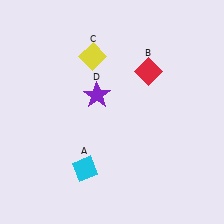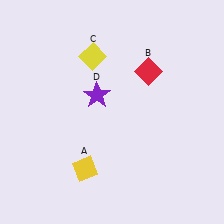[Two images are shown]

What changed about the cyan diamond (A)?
In Image 1, A is cyan. In Image 2, it changed to yellow.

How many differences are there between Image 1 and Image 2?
There is 1 difference between the two images.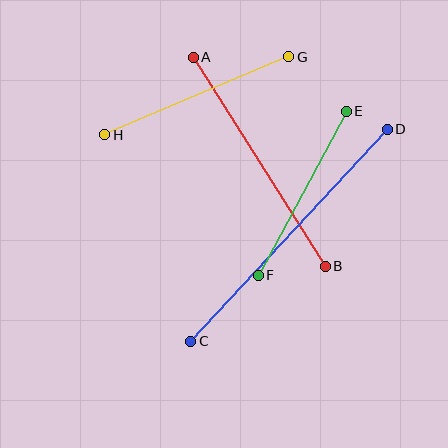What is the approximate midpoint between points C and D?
The midpoint is at approximately (289, 235) pixels.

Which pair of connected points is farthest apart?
Points C and D are farthest apart.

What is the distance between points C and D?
The distance is approximately 289 pixels.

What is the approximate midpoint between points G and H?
The midpoint is at approximately (197, 96) pixels.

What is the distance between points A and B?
The distance is approximately 247 pixels.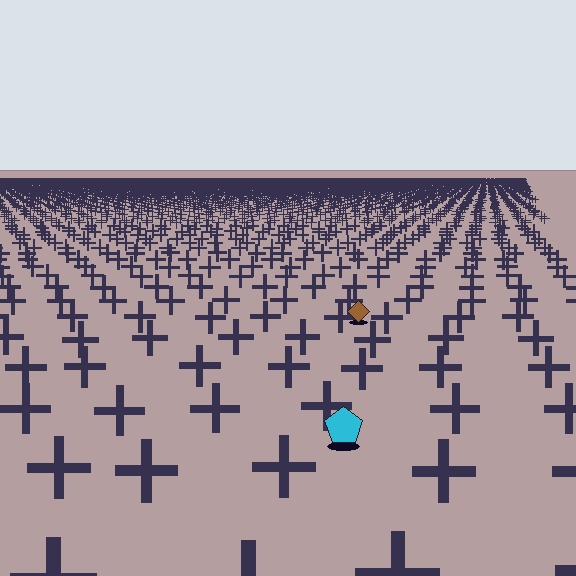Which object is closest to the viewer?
The cyan pentagon is closest. The texture marks near it are larger and more spread out.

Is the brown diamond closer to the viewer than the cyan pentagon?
No. The cyan pentagon is closer — you can tell from the texture gradient: the ground texture is coarser near it.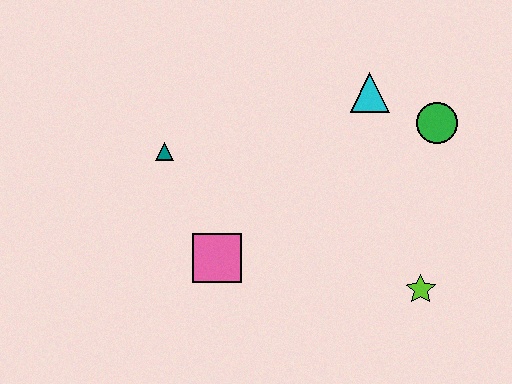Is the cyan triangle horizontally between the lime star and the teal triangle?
Yes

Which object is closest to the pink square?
The teal triangle is closest to the pink square.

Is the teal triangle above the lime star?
Yes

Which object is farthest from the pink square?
The green circle is farthest from the pink square.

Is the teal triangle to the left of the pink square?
Yes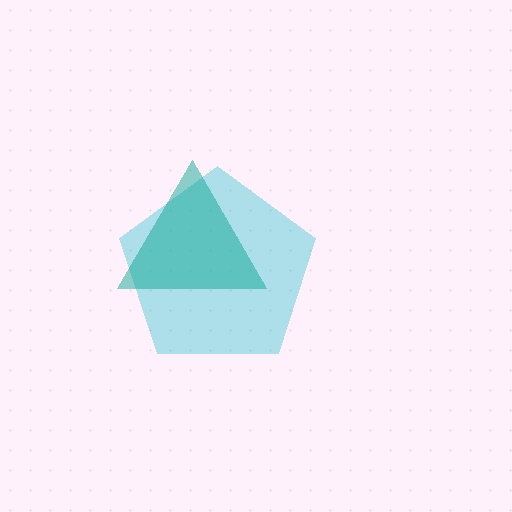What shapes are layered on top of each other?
The layered shapes are: a cyan pentagon, a teal triangle.